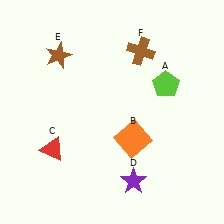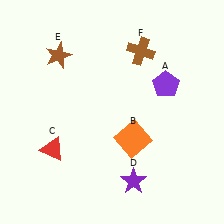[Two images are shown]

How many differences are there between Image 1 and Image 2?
There is 1 difference between the two images.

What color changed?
The pentagon (A) changed from lime in Image 1 to purple in Image 2.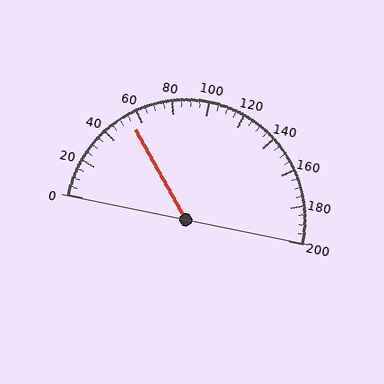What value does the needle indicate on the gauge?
The needle indicates approximately 55.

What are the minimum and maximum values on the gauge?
The gauge ranges from 0 to 200.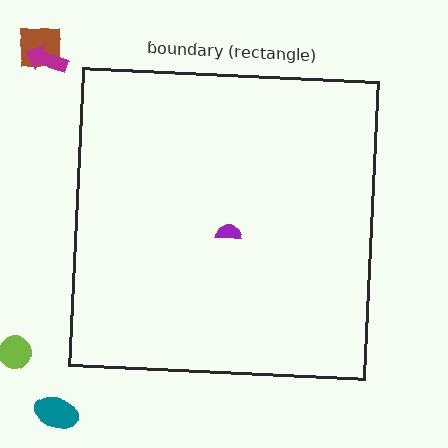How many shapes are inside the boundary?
1 inside, 4 outside.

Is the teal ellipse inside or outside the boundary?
Outside.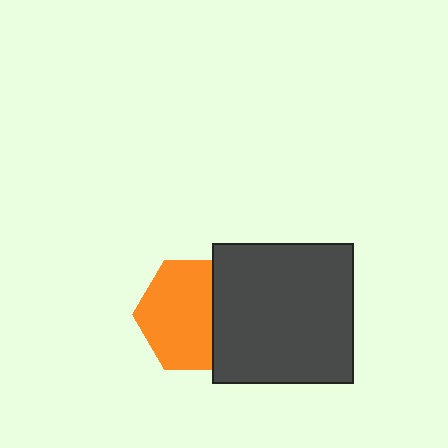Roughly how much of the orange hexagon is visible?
Most of it is visible (roughly 66%).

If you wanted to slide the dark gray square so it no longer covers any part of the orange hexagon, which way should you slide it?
Slide it right — that is the most direct way to separate the two shapes.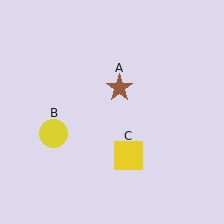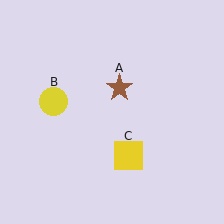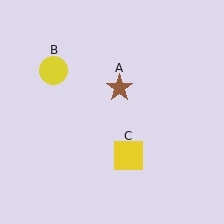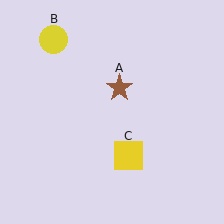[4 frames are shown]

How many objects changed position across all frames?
1 object changed position: yellow circle (object B).